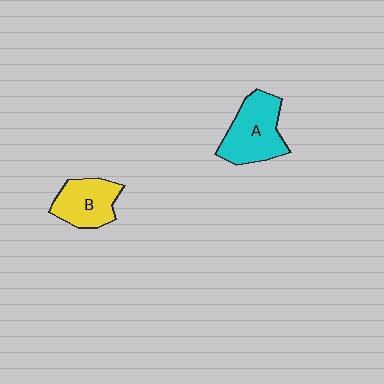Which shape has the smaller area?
Shape B (yellow).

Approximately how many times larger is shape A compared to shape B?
Approximately 1.3 times.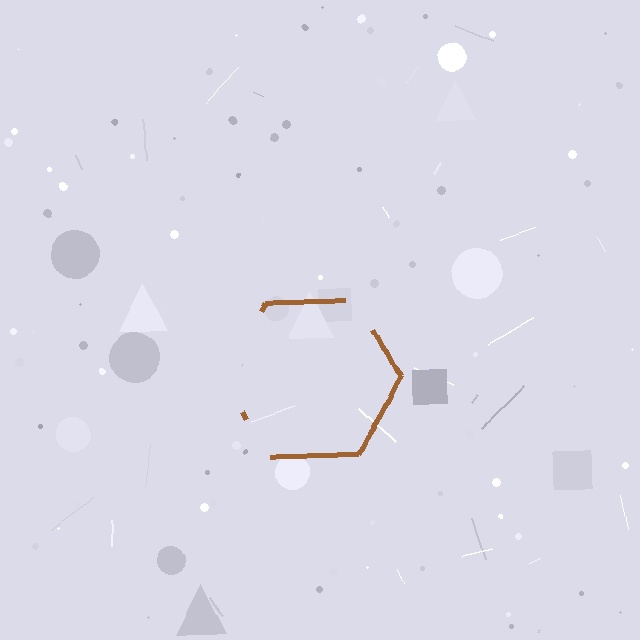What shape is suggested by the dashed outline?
The dashed outline suggests a hexagon.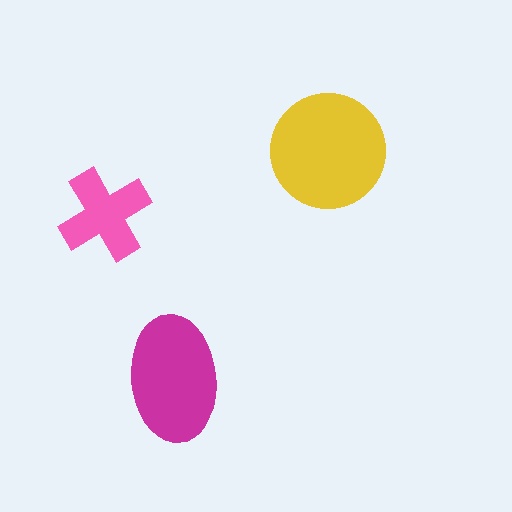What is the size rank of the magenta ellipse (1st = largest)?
2nd.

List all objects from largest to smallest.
The yellow circle, the magenta ellipse, the pink cross.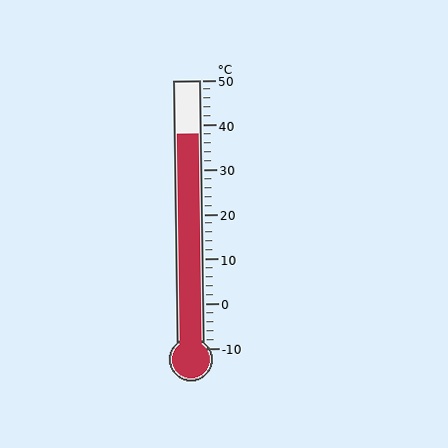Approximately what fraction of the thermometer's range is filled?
The thermometer is filled to approximately 80% of its range.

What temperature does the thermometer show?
The thermometer shows approximately 38°C.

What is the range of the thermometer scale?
The thermometer scale ranges from -10°C to 50°C.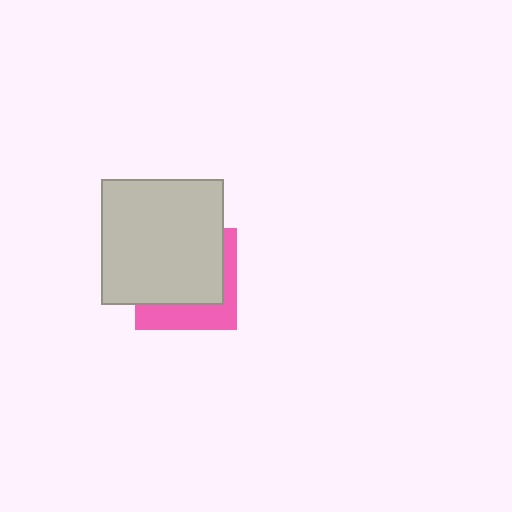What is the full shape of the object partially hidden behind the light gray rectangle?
The partially hidden object is a pink square.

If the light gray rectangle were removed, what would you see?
You would see the complete pink square.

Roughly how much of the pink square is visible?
A small part of it is visible (roughly 34%).